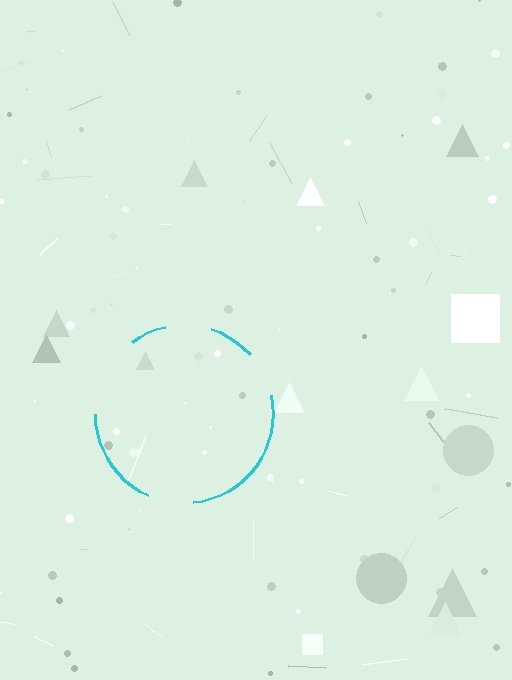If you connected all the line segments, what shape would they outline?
They would outline a circle.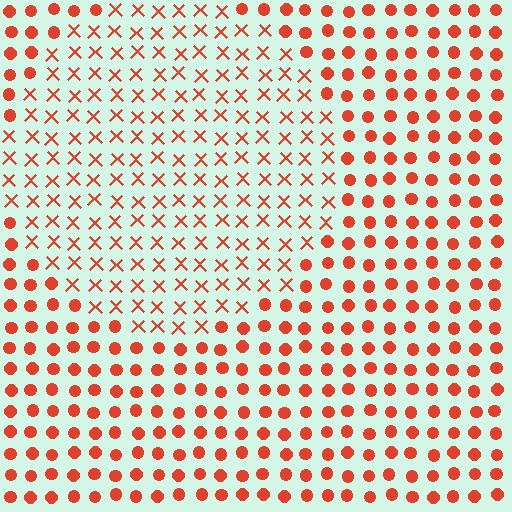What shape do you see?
I see a circle.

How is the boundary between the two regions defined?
The boundary is defined by a change in element shape: X marks inside vs. circles outside. All elements share the same color and spacing.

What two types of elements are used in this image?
The image uses X marks inside the circle region and circles outside it.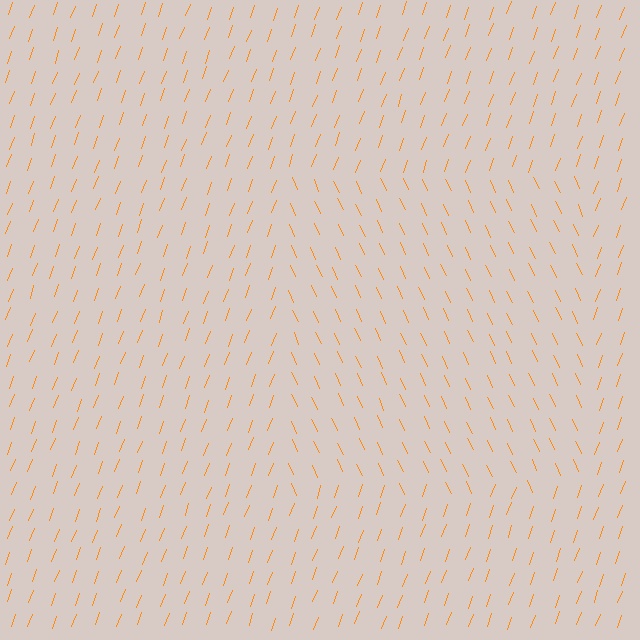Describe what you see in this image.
The image is filled with small orange line segments. A rectangle region in the image has lines oriented differently from the surrounding lines, creating a visible texture boundary.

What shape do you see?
I see a rectangle.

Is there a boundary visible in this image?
Yes, there is a texture boundary formed by a change in line orientation.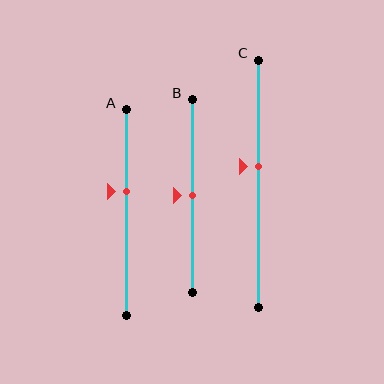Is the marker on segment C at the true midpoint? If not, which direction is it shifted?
No, the marker on segment C is shifted upward by about 7% of the segment length.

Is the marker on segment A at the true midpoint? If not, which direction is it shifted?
No, the marker on segment A is shifted upward by about 10% of the segment length.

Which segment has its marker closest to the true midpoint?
Segment B has its marker closest to the true midpoint.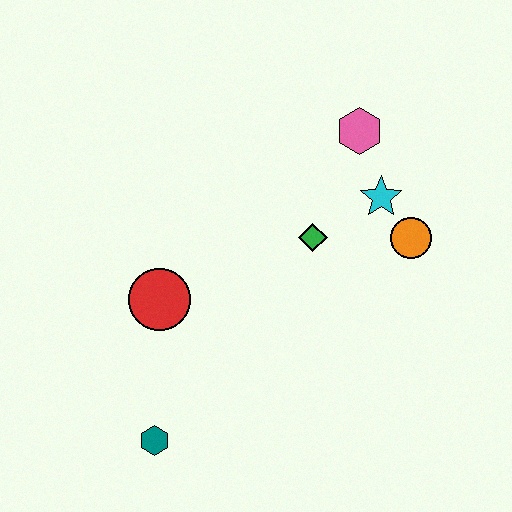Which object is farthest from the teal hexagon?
The pink hexagon is farthest from the teal hexagon.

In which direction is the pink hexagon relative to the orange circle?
The pink hexagon is above the orange circle.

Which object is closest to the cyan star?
The orange circle is closest to the cyan star.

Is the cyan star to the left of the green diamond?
No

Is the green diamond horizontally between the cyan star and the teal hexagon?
Yes